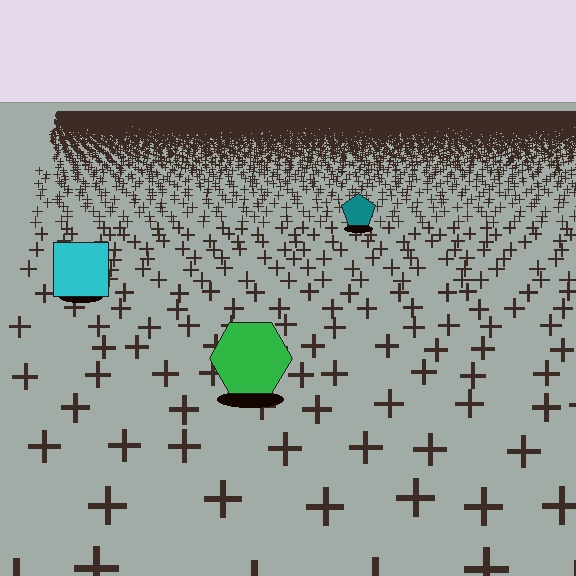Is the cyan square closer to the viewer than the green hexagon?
No. The green hexagon is closer — you can tell from the texture gradient: the ground texture is coarser near it.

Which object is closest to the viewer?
The green hexagon is closest. The texture marks near it are larger and more spread out.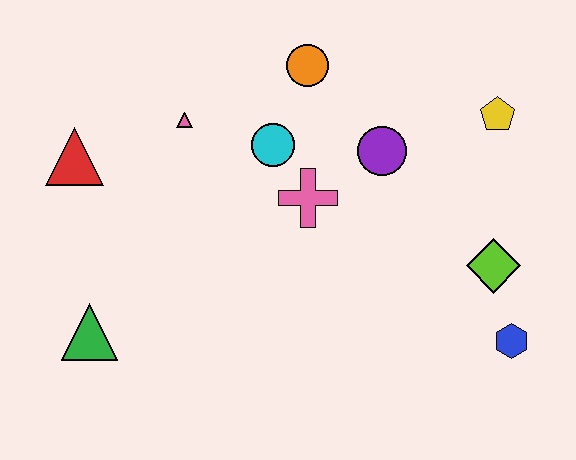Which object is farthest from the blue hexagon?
The red triangle is farthest from the blue hexagon.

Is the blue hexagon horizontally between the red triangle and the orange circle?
No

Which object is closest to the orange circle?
The cyan circle is closest to the orange circle.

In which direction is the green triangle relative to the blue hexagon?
The green triangle is to the left of the blue hexagon.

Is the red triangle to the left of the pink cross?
Yes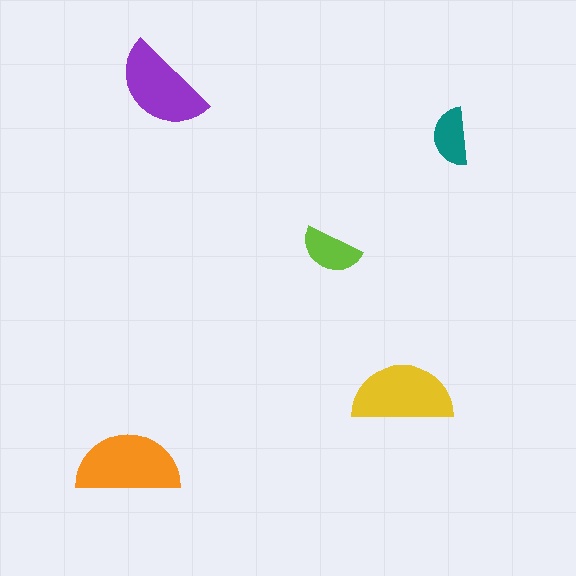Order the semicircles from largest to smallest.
the orange one, the yellow one, the purple one, the lime one, the teal one.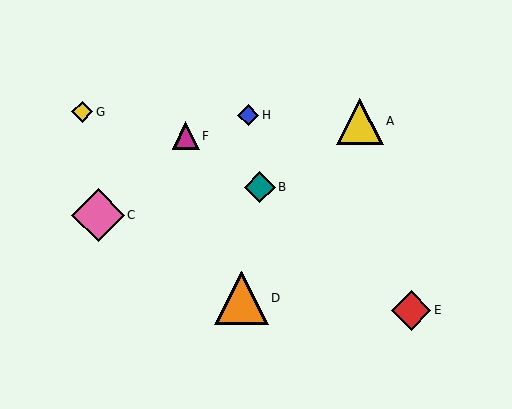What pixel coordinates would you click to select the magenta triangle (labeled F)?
Click at (186, 136) to select the magenta triangle F.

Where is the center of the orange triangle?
The center of the orange triangle is at (241, 298).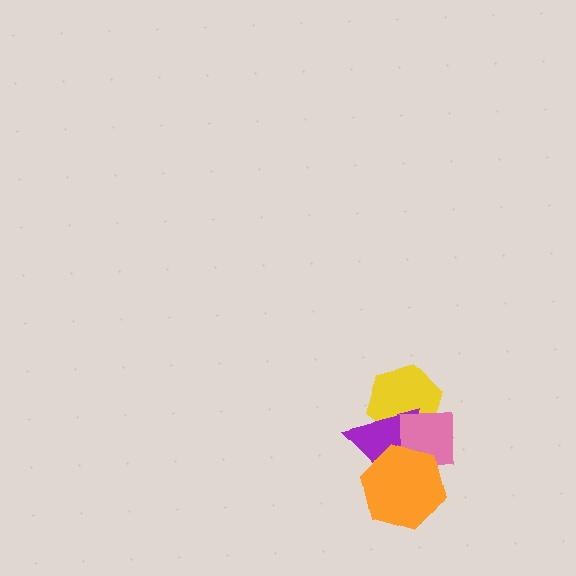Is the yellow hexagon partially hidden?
Yes, it is partially covered by another shape.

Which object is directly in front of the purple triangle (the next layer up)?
The pink square is directly in front of the purple triangle.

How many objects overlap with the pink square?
3 objects overlap with the pink square.